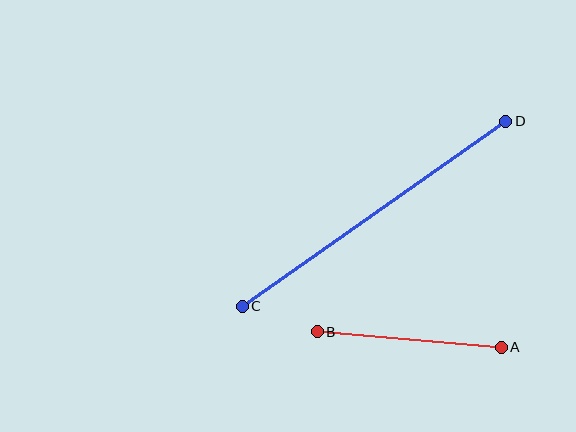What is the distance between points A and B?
The distance is approximately 185 pixels.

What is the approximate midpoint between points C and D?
The midpoint is at approximately (374, 214) pixels.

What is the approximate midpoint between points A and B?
The midpoint is at approximately (409, 339) pixels.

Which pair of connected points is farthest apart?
Points C and D are farthest apart.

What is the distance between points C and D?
The distance is approximately 322 pixels.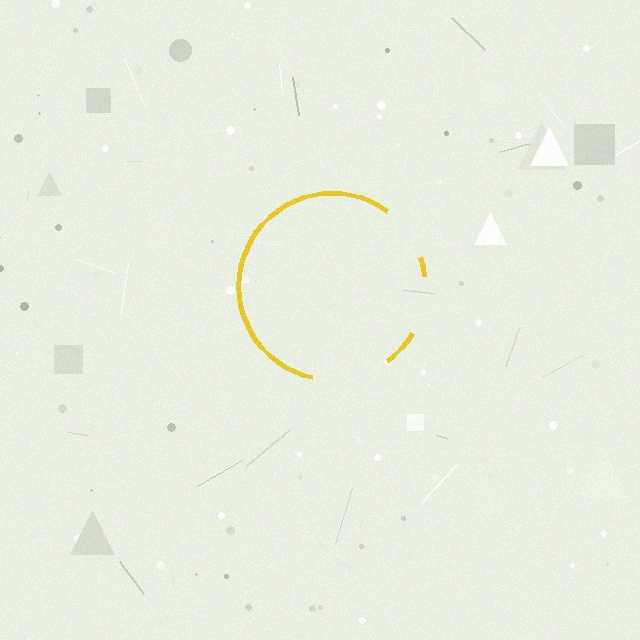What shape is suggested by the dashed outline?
The dashed outline suggests a circle.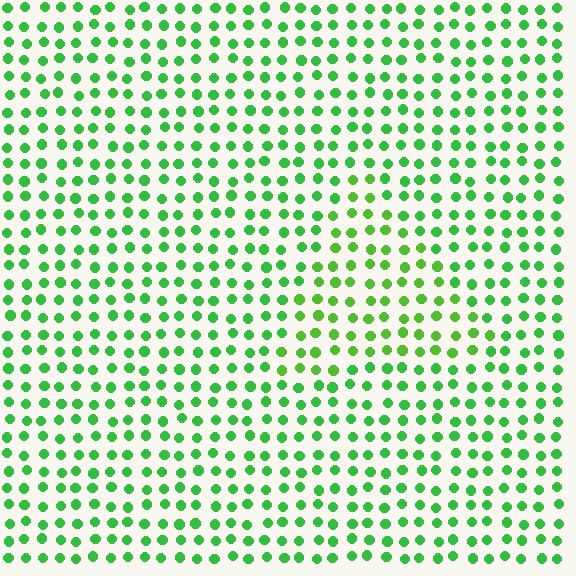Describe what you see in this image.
The image is filled with small green elements in a uniform arrangement. A triangle-shaped region is visible where the elements are tinted to a slightly different hue, forming a subtle color boundary.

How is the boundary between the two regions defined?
The boundary is defined purely by a slight shift in hue (about 19 degrees). Spacing, size, and orientation are identical on both sides.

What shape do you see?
I see a triangle.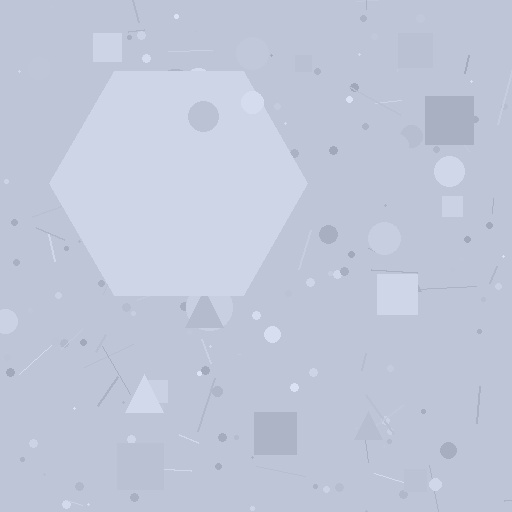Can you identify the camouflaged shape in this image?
The camouflaged shape is a hexagon.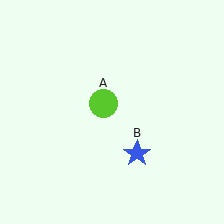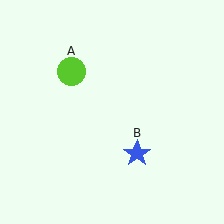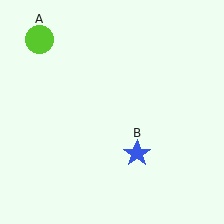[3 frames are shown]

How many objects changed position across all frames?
1 object changed position: lime circle (object A).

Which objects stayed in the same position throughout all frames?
Blue star (object B) remained stationary.